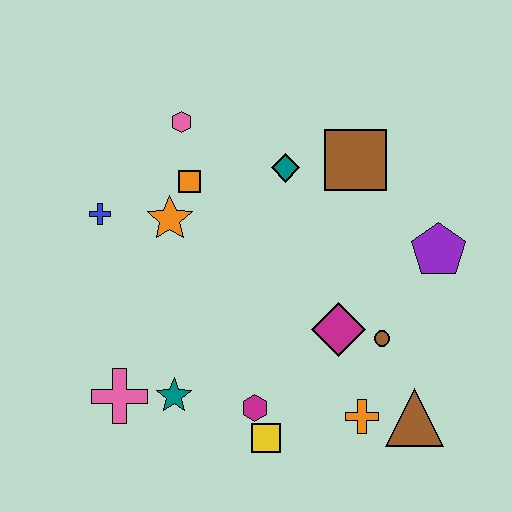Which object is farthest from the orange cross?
The pink hexagon is farthest from the orange cross.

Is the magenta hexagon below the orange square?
Yes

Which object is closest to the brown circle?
The magenta diamond is closest to the brown circle.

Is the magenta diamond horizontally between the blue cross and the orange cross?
Yes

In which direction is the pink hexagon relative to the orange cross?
The pink hexagon is above the orange cross.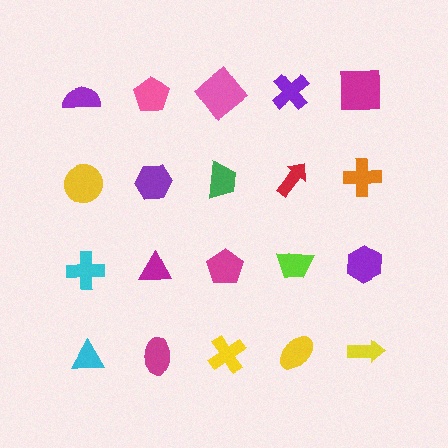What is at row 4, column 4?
A yellow ellipse.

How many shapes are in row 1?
5 shapes.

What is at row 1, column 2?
A pink pentagon.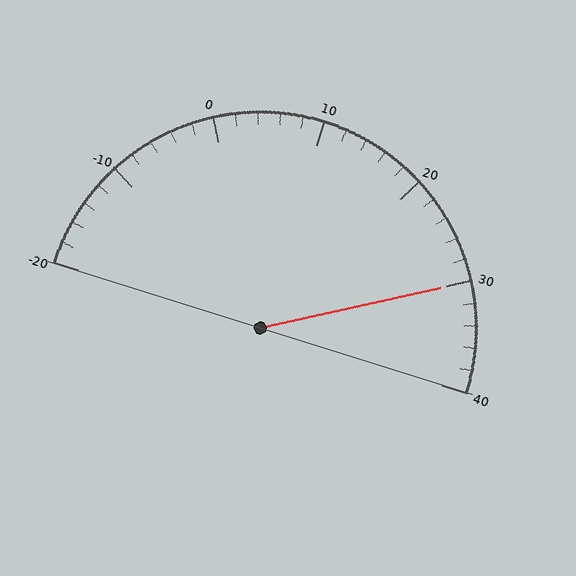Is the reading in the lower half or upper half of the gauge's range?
The reading is in the upper half of the range (-20 to 40).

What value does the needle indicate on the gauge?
The needle indicates approximately 30.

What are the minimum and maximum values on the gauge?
The gauge ranges from -20 to 40.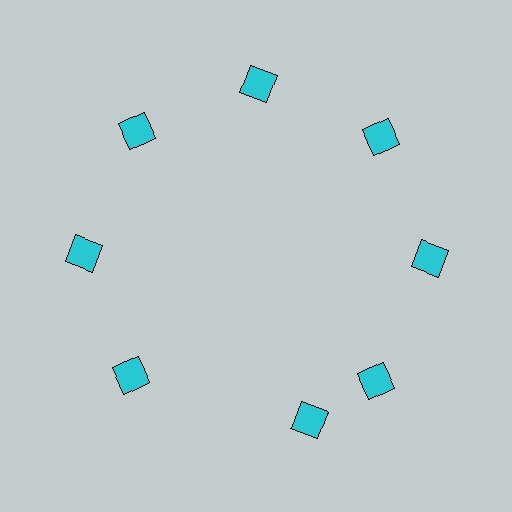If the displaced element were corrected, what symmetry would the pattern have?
It would have 8-fold rotational symmetry — the pattern would map onto itself every 45 degrees.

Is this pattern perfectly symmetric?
No. The 8 cyan diamonds are arranged in a ring, but one element near the 6 o'clock position is rotated out of alignment along the ring, breaking the 8-fold rotational symmetry.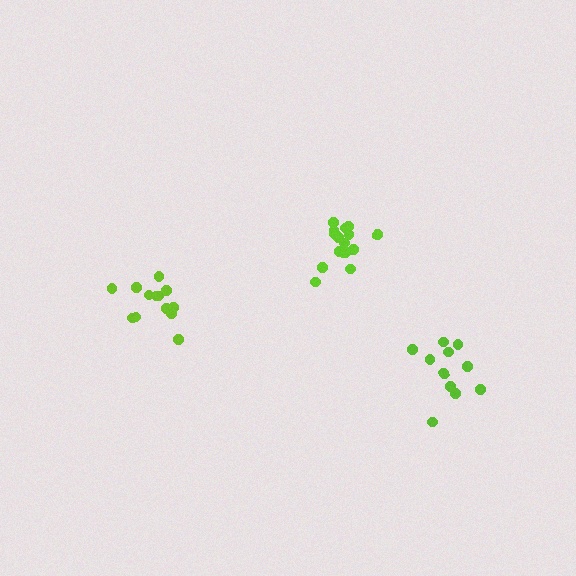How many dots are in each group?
Group 1: 13 dots, Group 2: 16 dots, Group 3: 12 dots (41 total).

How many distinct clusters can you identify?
There are 3 distinct clusters.